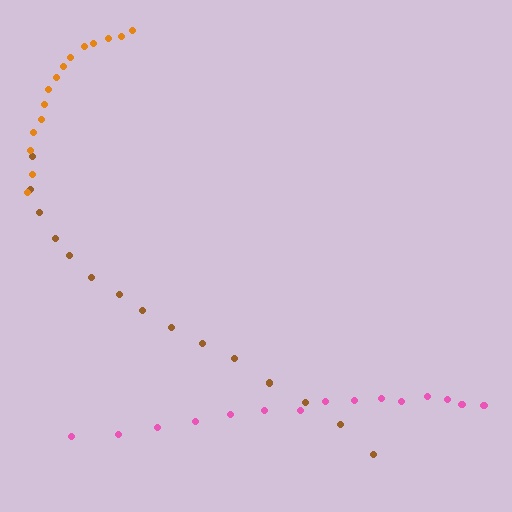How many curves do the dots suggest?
There are 3 distinct paths.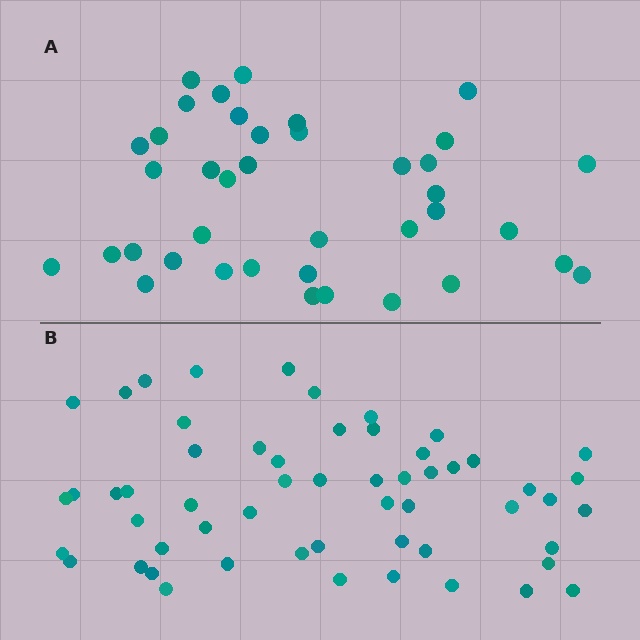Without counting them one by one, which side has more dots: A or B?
Region B (the bottom region) has more dots.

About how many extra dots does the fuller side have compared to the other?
Region B has approximately 15 more dots than region A.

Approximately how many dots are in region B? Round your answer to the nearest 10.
About 60 dots. (The exact count is 56, which rounds to 60.)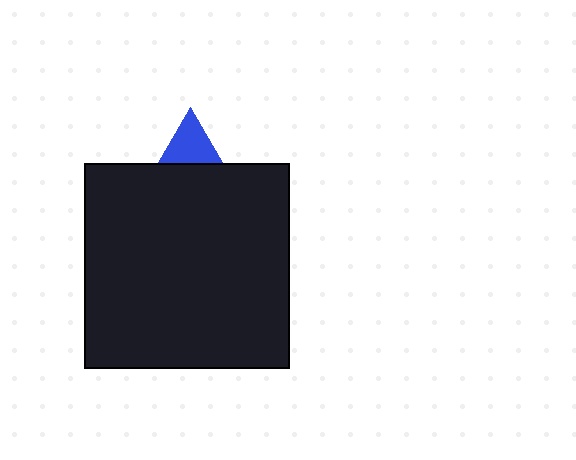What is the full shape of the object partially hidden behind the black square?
The partially hidden object is a blue triangle.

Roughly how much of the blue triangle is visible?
A small part of it is visible (roughly 32%).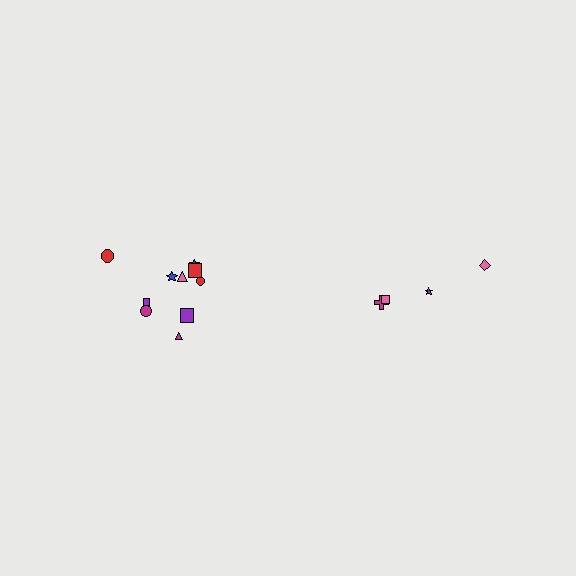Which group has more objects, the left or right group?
The left group.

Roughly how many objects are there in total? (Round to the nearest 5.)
Roughly 15 objects in total.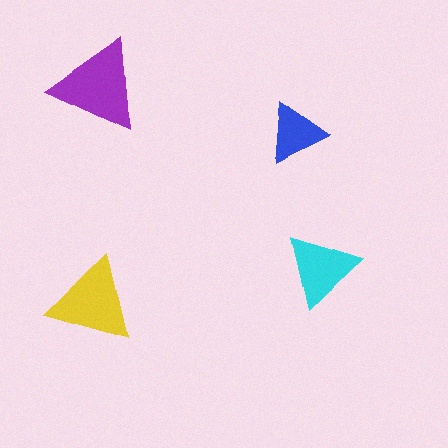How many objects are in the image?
There are 4 objects in the image.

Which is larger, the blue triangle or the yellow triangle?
The yellow one.